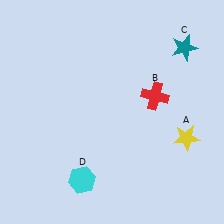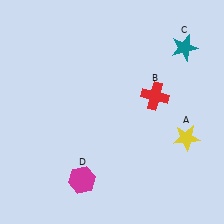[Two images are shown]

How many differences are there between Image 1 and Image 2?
There is 1 difference between the two images.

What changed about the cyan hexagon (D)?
In Image 1, D is cyan. In Image 2, it changed to magenta.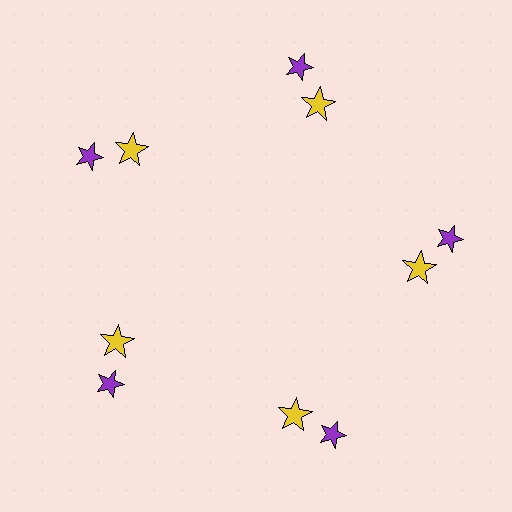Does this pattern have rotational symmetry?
Yes, this pattern has 5-fold rotational symmetry. It looks the same after rotating 72 degrees around the center.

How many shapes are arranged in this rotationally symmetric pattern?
There are 10 shapes, arranged in 5 groups of 2.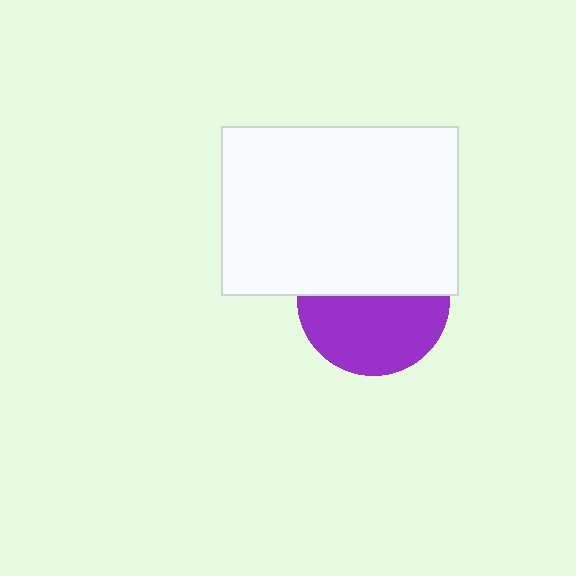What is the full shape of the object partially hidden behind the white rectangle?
The partially hidden object is a purple circle.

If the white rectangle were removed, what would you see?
You would see the complete purple circle.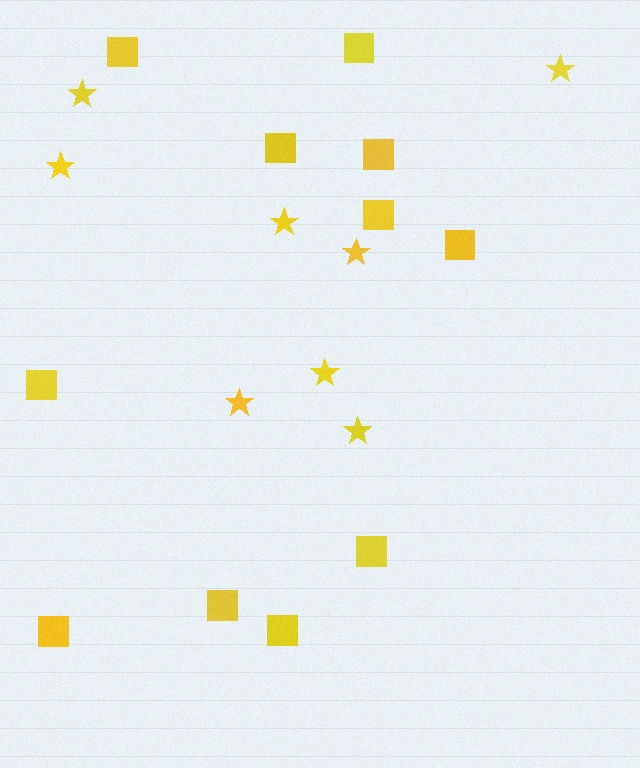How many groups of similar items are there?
There are 2 groups: one group of squares (11) and one group of stars (8).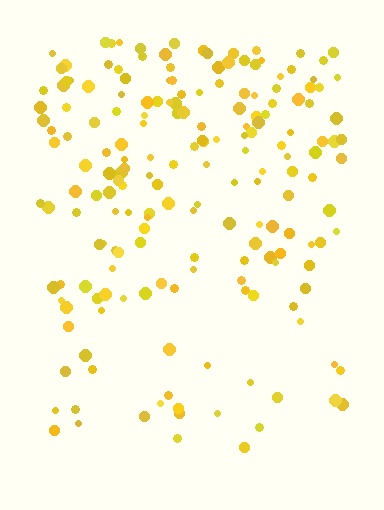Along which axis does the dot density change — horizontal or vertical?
Vertical.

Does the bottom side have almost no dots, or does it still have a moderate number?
Still a moderate number, just noticeably fewer than the top.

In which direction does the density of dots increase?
From bottom to top, with the top side densest.